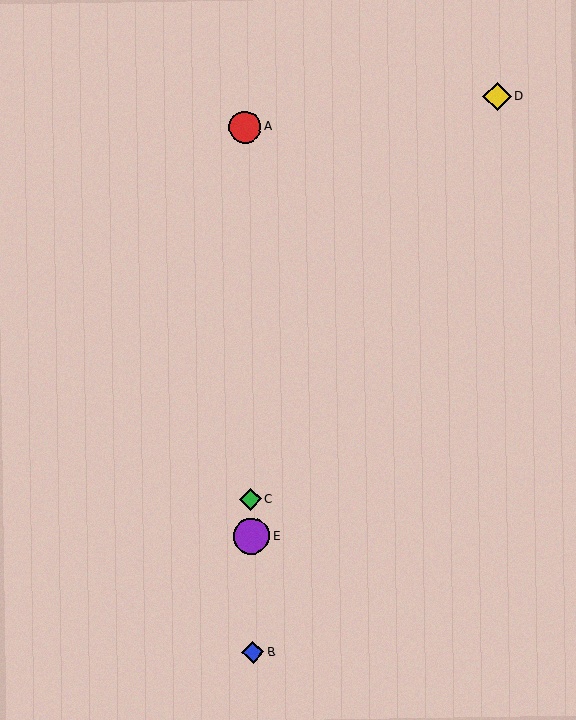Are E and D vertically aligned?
No, E is at x≈251 and D is at x≈497.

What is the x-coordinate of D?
Object D is at x≈497.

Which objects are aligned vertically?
Objects A, B, C, E are aligned vertically.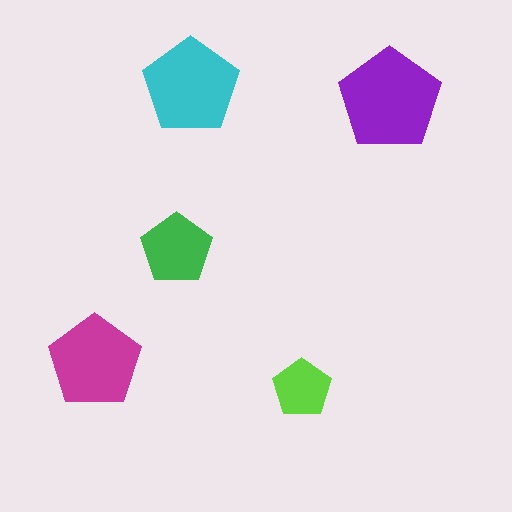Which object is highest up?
The cyan pentagon is topmost.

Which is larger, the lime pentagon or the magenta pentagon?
The magenta one.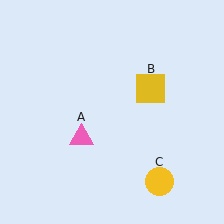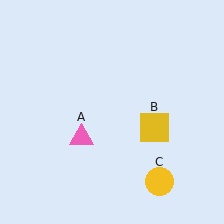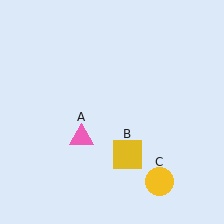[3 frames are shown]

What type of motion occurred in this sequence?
The yellow square (object B) rotated clockwise around the center of the scene.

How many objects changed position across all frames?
1 object changed position: yellow square (object B).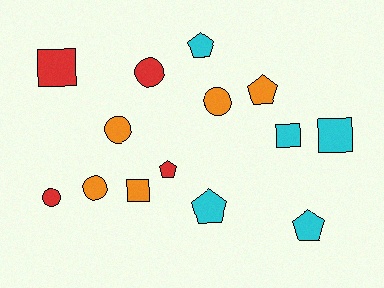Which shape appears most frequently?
Pentagon, with 5 objects.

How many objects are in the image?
There are 14 objects.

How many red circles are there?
There are 2 red circles.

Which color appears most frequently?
Cyan, with 5 objects.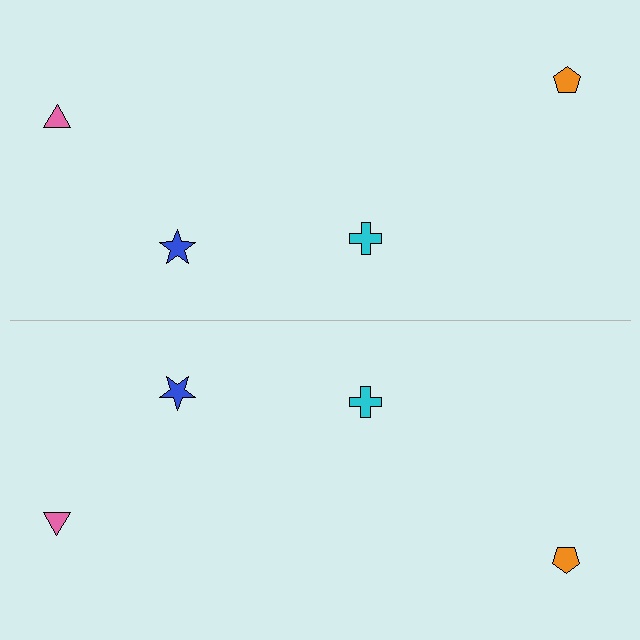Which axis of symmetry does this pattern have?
The pattern has a horizontal axis of symmetry running through the center of the image.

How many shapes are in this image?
There are 8 shapes in this image.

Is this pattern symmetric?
Yes, this pattern has bilateral (reflection) symmetry.